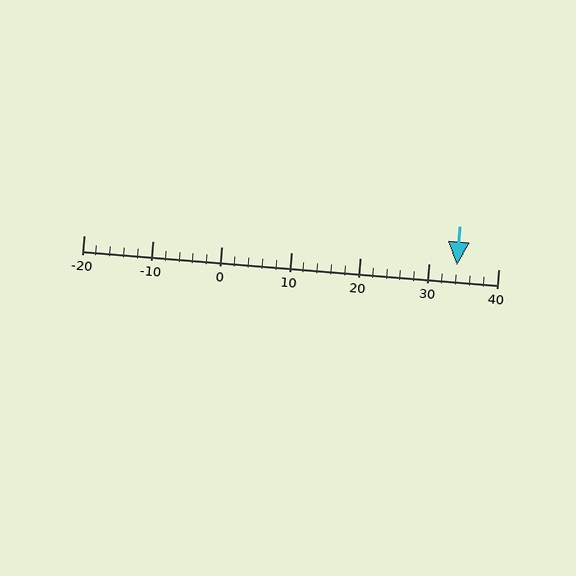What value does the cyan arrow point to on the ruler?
The cyan arrow points to approximately 34.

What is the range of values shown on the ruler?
The ruler shows values from -20 to 40.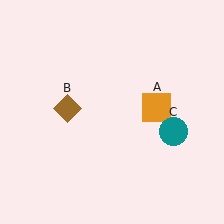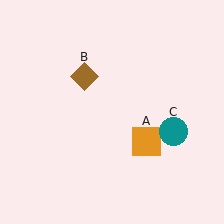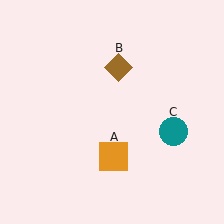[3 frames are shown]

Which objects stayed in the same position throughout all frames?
Teal circle (object C) remained stationary.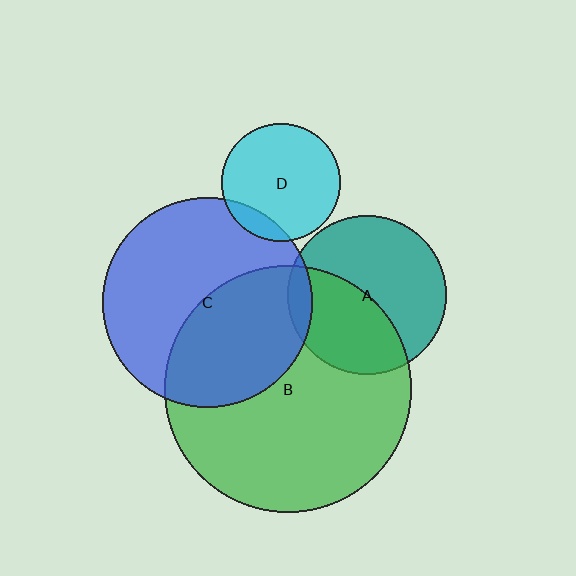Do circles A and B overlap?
Yes.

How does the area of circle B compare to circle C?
Approximately 1.4 times.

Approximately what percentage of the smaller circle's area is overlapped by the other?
Approximately 45%.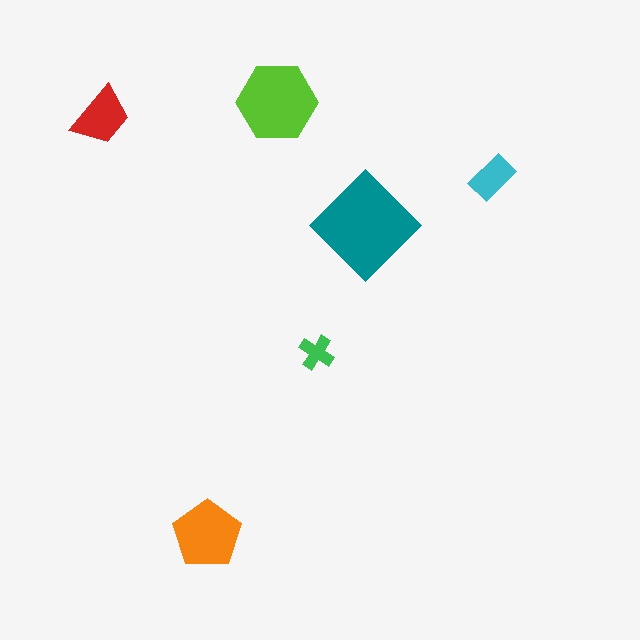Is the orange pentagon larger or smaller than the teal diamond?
Smaller.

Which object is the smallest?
The green cross.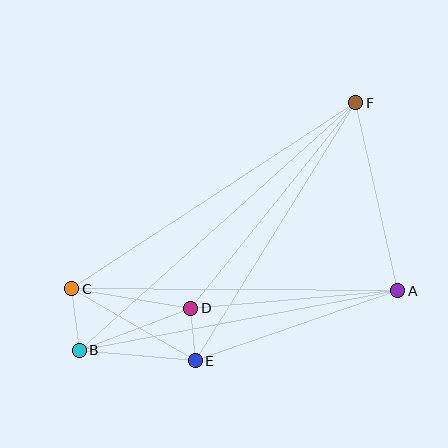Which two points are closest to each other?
Points D and E are closest to each other.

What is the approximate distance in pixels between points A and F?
The distance between A and F is approximately 193 pixels.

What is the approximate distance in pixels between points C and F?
The distance between C and F is approximately 340 pixels.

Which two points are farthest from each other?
Points B and F are farthest from each other.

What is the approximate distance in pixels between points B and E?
The distance between B and E is approximately 116 pixels.